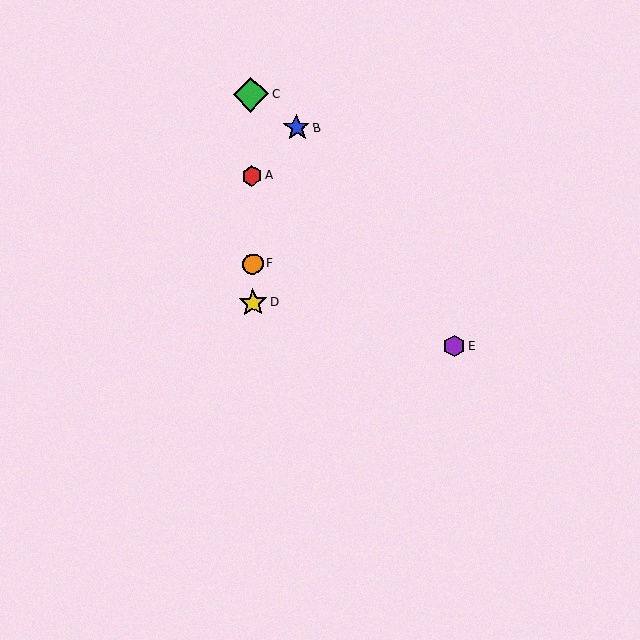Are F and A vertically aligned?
Yes, both are at x≈253.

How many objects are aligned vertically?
4 objects (A, C, D, F) are aligned vertically.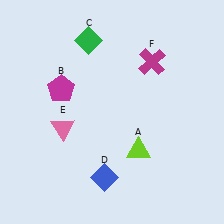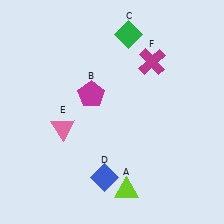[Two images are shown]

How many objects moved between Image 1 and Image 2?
3 objects moved between the two images.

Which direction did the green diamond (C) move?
The green diamond (C) moved right.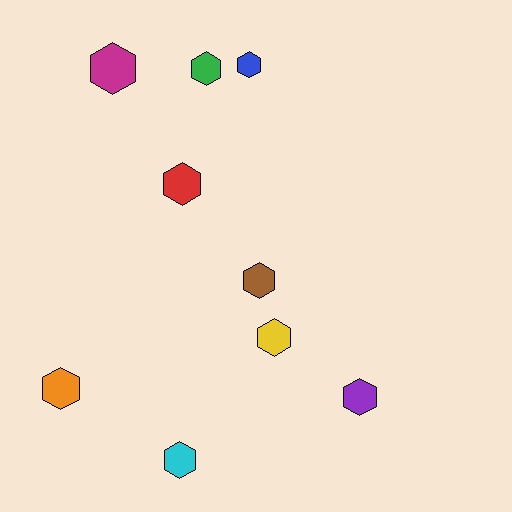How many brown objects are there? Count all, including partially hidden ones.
There is 1 brown object.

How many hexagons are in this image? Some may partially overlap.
There are 9 hexagons.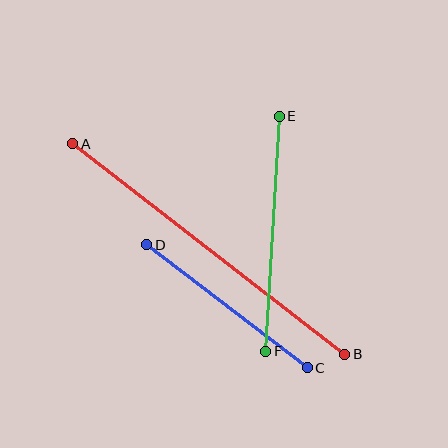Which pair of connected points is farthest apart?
Points A and B are farthest apart.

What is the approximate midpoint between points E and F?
The midpoint is at approximately (272, 234) pixels.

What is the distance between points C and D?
The distance is approximately 202 pixels.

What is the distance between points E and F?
The distance is approximately 235 pixels.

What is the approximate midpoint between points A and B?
The midpoint is at approximately (209, 249) pixels.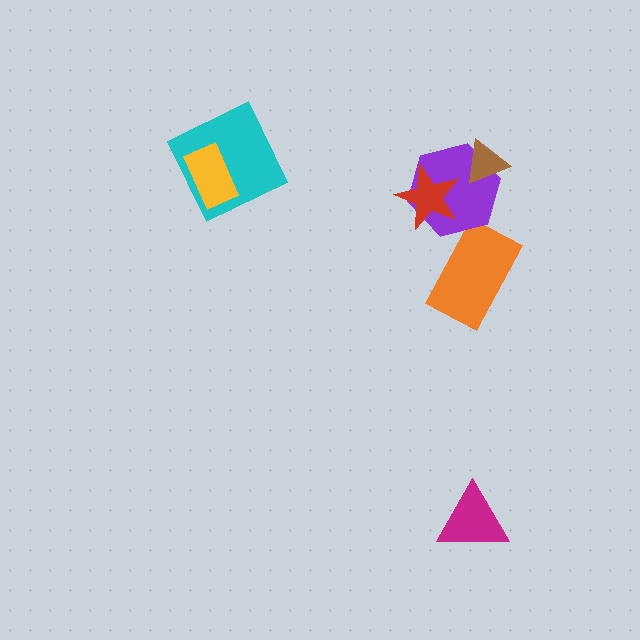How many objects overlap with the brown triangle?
1 object overlaps with the brown triangle.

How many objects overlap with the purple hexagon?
3 objects overlap with the purple hexagon.